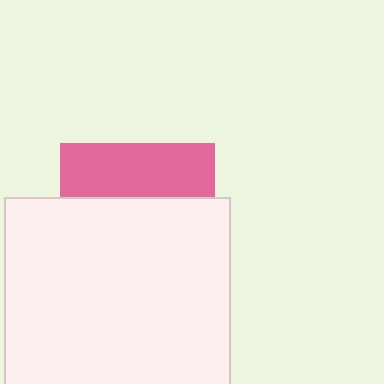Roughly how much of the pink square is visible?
A small part of it is visible (roughly 35%).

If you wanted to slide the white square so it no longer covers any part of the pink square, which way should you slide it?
Slide it down — that is the most direct way to separate the two shapes.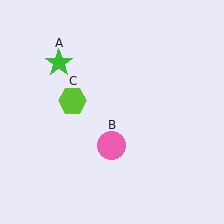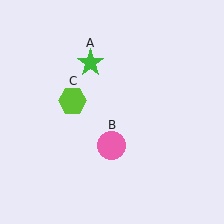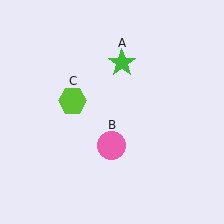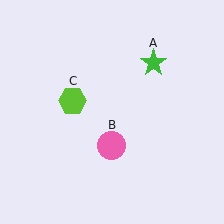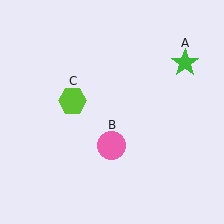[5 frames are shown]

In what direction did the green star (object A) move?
The green star (object A) moved right.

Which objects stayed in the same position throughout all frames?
Pink circle (object B) and lime hexagon (object C) remained stationary.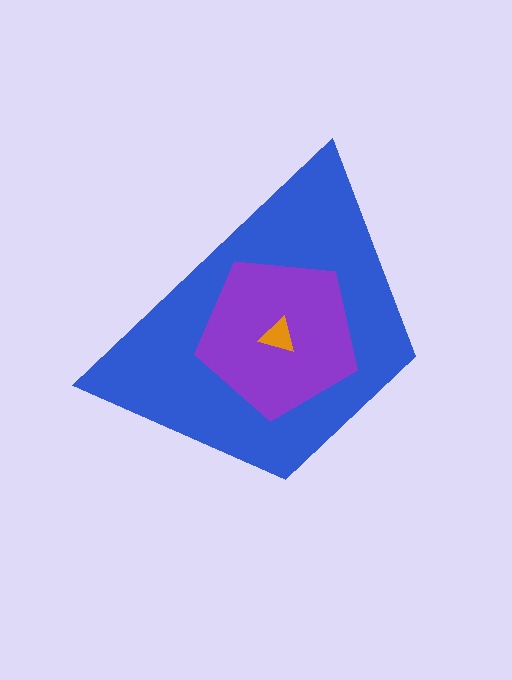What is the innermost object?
The orange triangle.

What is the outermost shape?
The blue trapezoid.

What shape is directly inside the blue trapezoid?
The purple pentagon.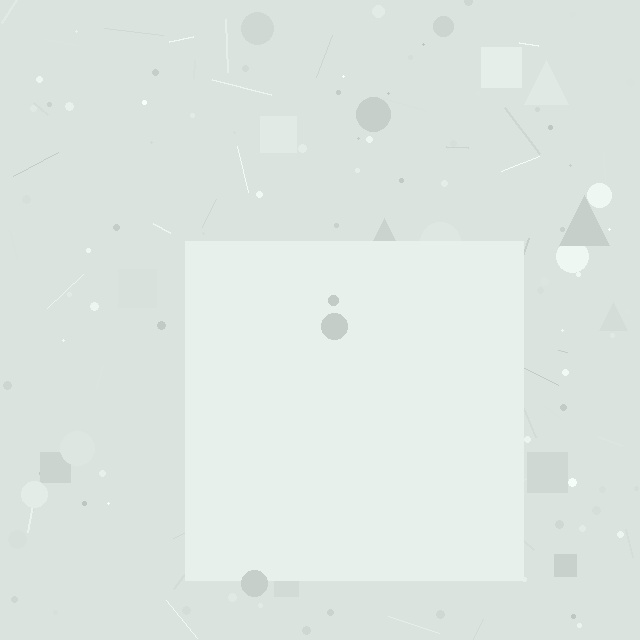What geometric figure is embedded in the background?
A square is embedded in the background.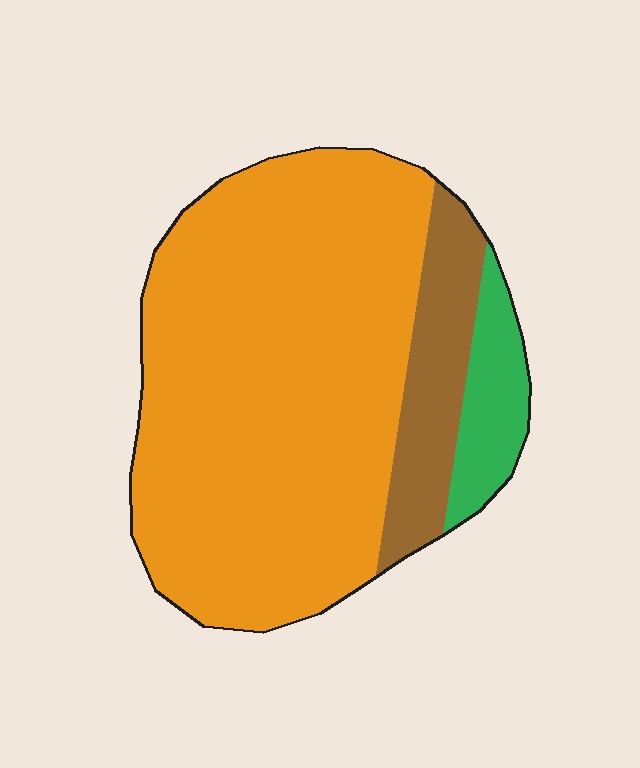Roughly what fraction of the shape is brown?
Brown covers 14% of the shape.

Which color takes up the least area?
Green, at roughly 10%.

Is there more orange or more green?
Orange.